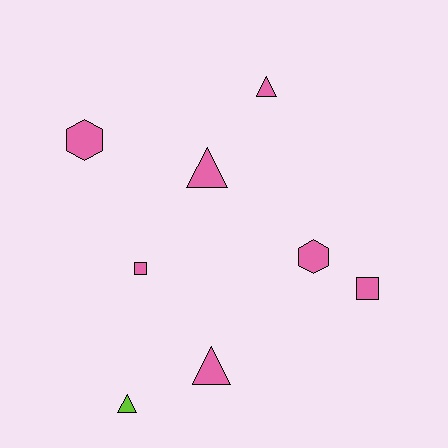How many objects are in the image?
There are 8 objects.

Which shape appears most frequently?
Triangle, with 4 objects.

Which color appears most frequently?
Pink, with 7 objects.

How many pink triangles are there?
There are 3 pink triangles.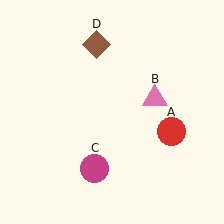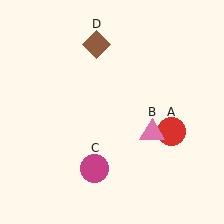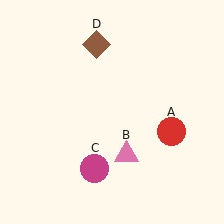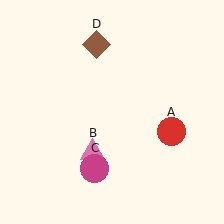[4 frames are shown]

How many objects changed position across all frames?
1 object changed position: pink triangle (object B).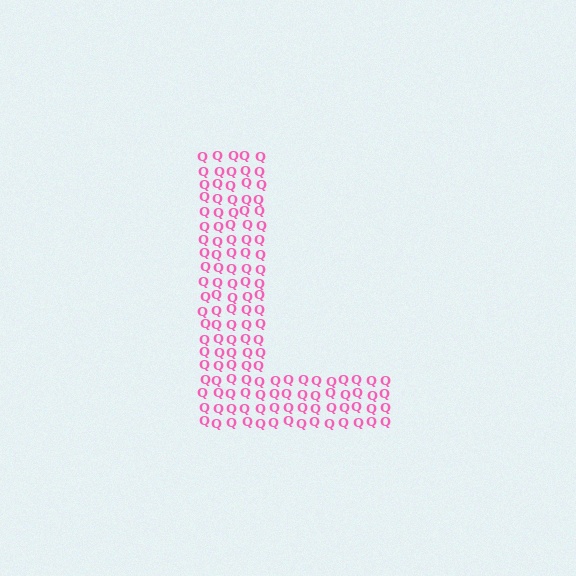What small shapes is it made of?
It is made of small letter Q's.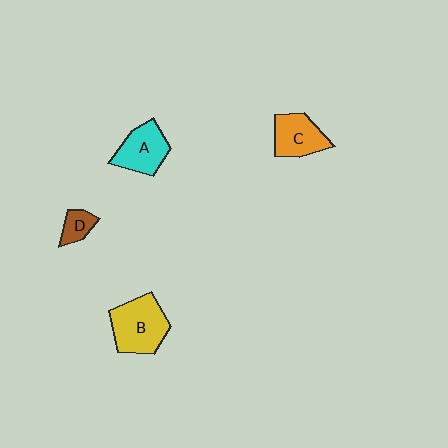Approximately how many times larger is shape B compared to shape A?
Approximately 1.3 times.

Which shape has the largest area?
Shape B (yellow).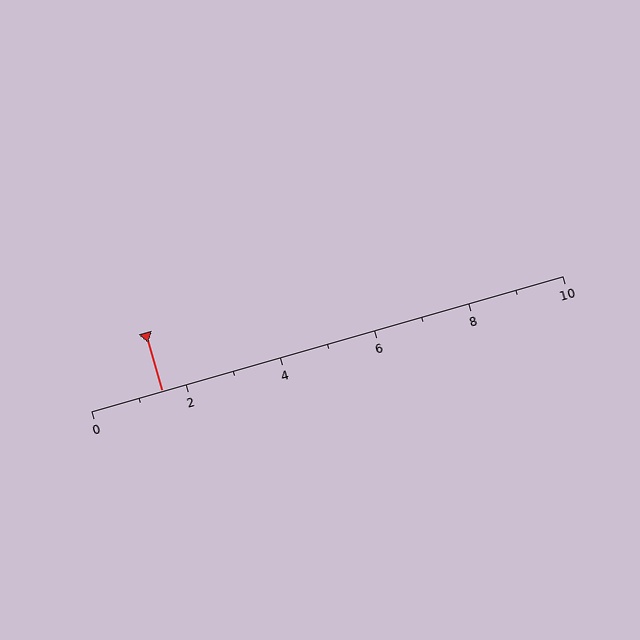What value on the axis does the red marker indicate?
The marker indicates approximately 1.5.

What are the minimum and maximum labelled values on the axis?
The axis runs from 0 to 10.